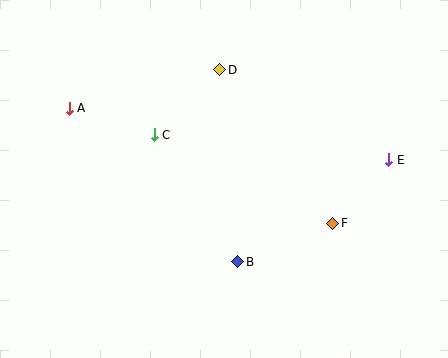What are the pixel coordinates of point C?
Point C is at (154, 135).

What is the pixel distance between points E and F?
The distance between E and F is 85 pixels.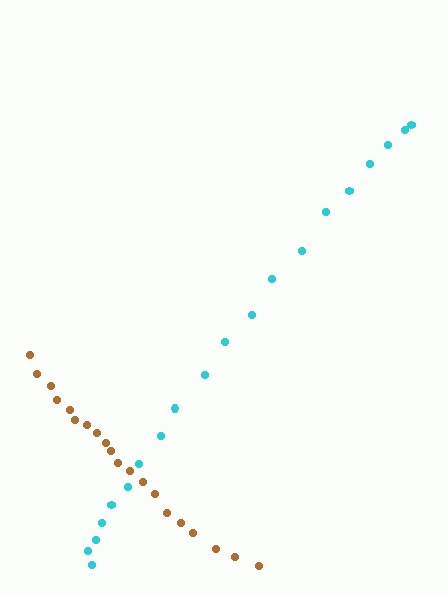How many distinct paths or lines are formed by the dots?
There are 2 distinct paths.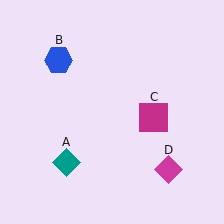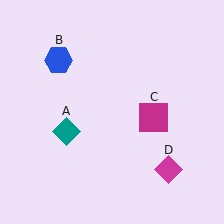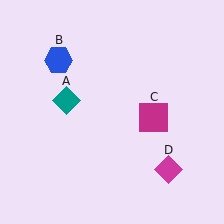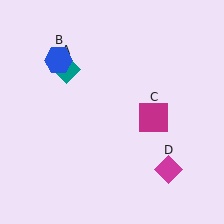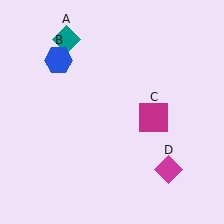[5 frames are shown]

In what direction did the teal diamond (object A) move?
The teal diamond (object A) moved up.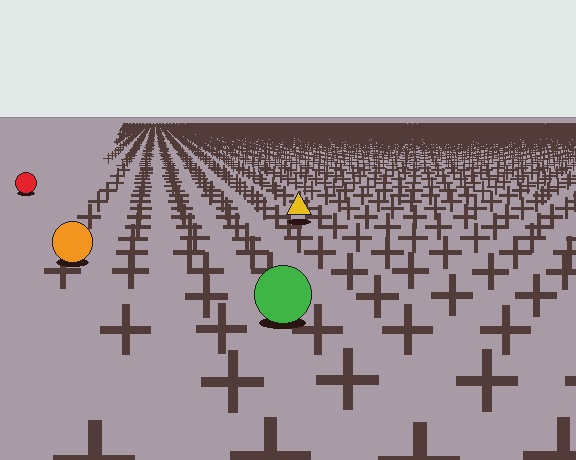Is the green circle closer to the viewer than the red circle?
Yes. The green circle is closer — you can tell from the texture gradient: the ground texture is coarser near it.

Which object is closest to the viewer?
The green circle is closest. The texture marks near it are larger and more spread out.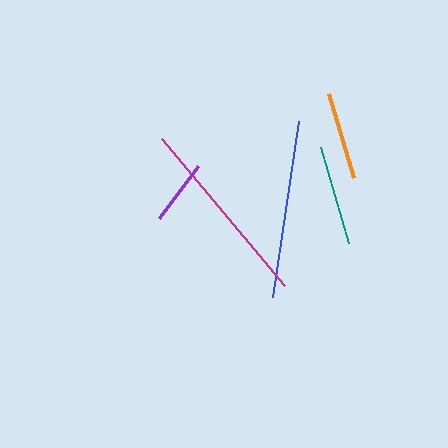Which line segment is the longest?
The magenta line is the longest at approximately 192 pixels.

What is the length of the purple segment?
The purple segment is approximately 65 pixels long.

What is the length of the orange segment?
The orange segment is approximately 88 pixels long.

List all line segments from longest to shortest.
From longest to shortest: magenta, blue, teal, orange, purple.